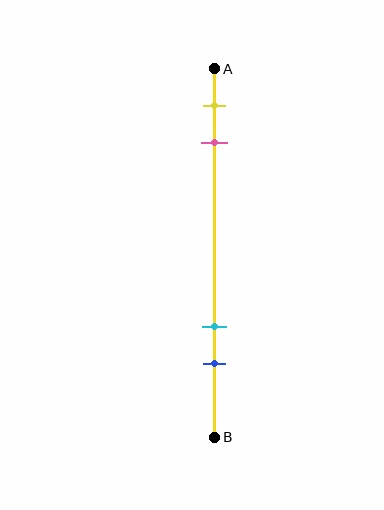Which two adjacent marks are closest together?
The yellow and pink marks are the closest adjacent pair.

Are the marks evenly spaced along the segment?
No, the marks are not evenly spaced.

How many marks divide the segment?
There are 4 marks dividing the segment.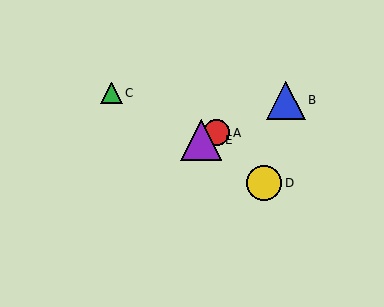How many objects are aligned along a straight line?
3 objects (A, B, E) are aligned along a straight line.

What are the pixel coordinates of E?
Object E is at (201, 140).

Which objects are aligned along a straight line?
Objects A, B, E are aligned along a straight line.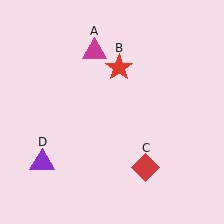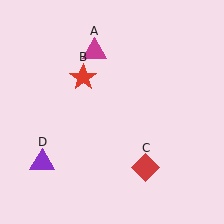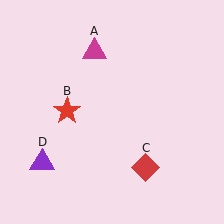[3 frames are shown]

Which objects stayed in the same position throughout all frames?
Magenta triangle (object A) and red diamond (object C) and purple triangle (object D) remained stationary.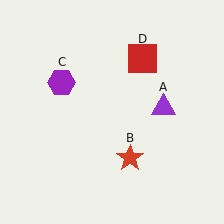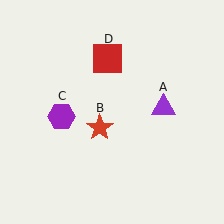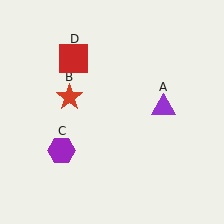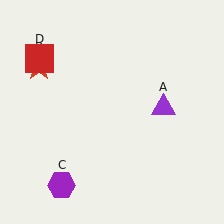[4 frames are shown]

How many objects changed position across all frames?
3 objects changed position: red star (object B), purple hexagon (object C), red square (object D).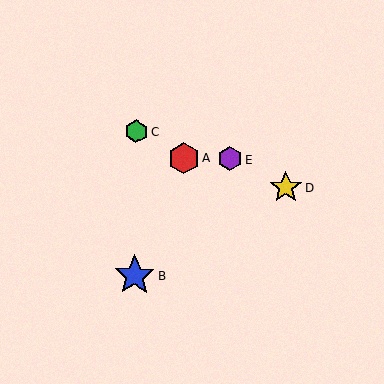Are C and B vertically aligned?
Yes, both are at x≈136.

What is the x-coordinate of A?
Object A is at x≈184.